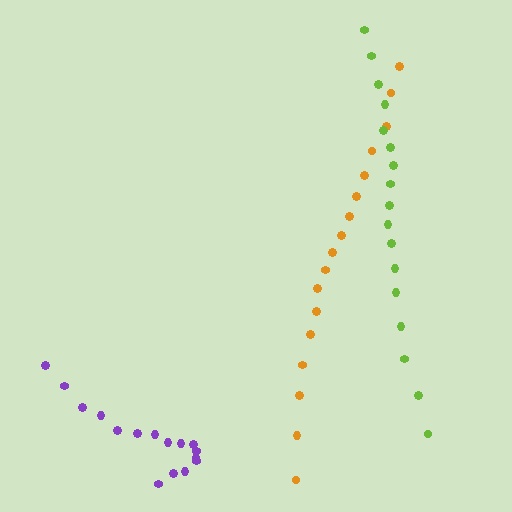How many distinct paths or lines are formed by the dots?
There are 3 distinct paths.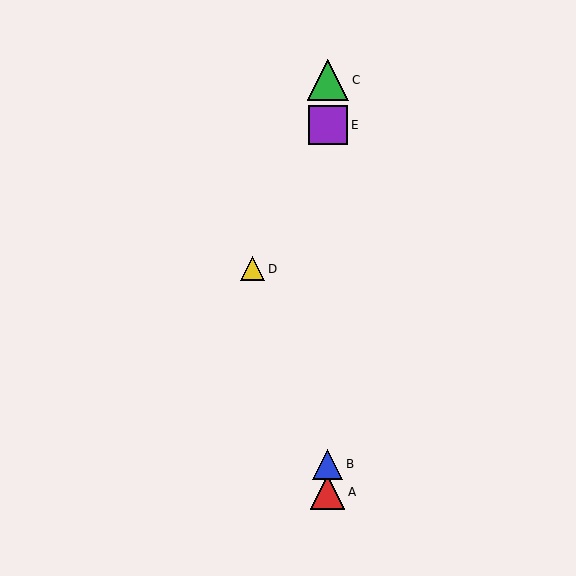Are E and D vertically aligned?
No, E is at x≈328 and D is at x≈253.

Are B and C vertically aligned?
Yes, both are at x≈328.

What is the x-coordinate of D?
Object D is at x≈253.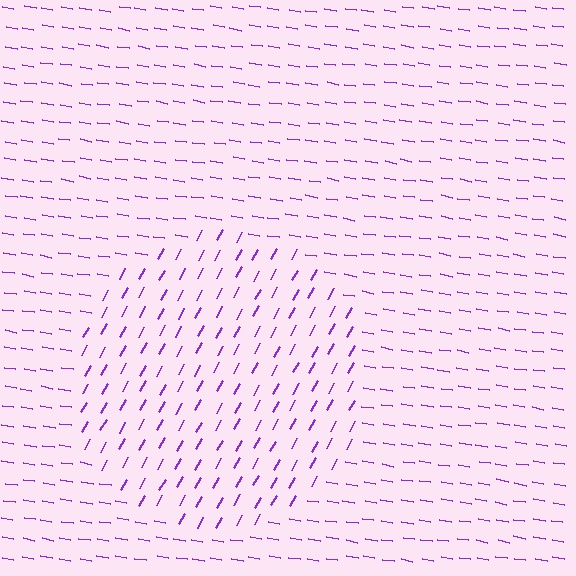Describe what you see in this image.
The image is filled with small purple line segments. A circle region in the image has lines oriented differently from the surrounding lines, creating a visible texture boundary.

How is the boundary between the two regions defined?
The boundary is defined purely by a change in line orientation (approximately 70 degrees difference). All lines are the same color and thickness.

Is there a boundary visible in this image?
Yes, there is a texture boundary formed by a change in line orientation.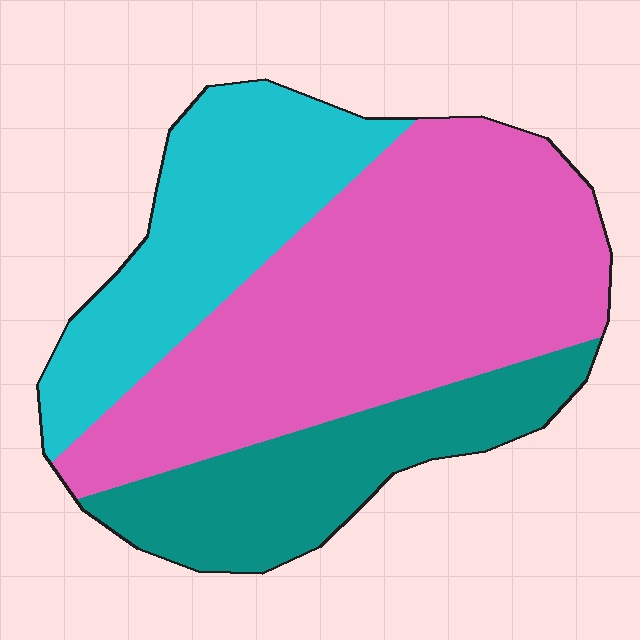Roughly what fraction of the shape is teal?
Teal covers about 20% of the shape.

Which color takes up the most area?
Pink, at roughly 50%.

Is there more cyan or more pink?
Pink.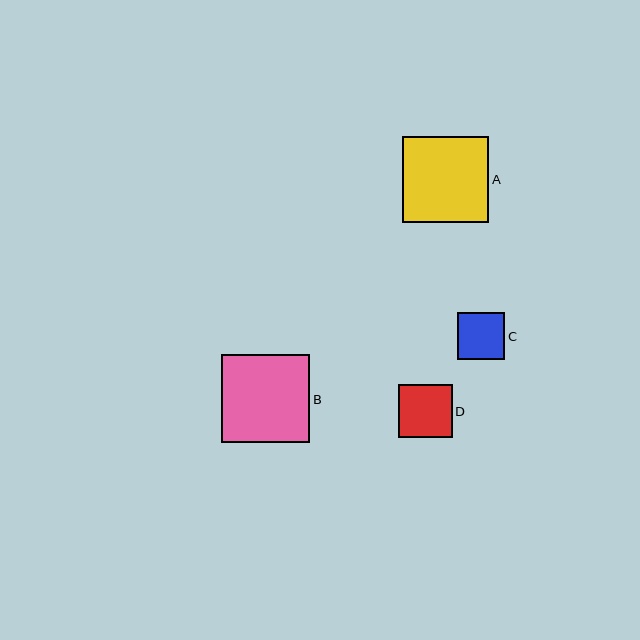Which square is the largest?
Square B is the largest with a size of approximately 88 pixels.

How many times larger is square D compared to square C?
Square D is approximately 1.1 times the size of square C.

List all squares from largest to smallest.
From largest to smallest: B, A, D, C.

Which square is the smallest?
Square C is the smallest with a size of approximately 47 pixels.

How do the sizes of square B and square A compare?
Square B and square A are approximately the same size.